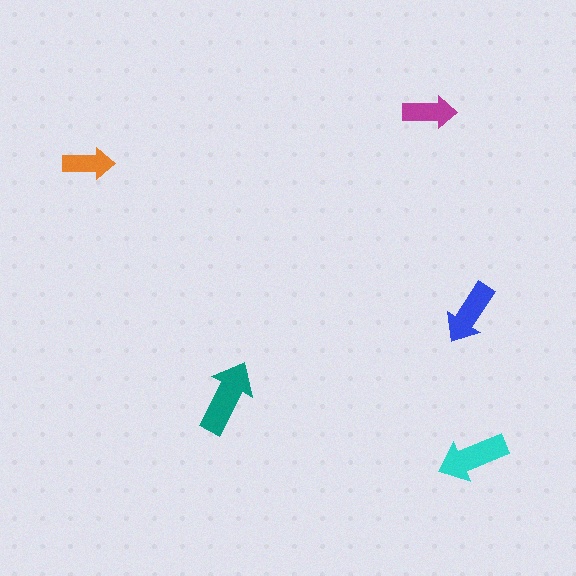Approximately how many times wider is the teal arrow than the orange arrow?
About 1.5 times wider.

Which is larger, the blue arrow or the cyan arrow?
The cyan one.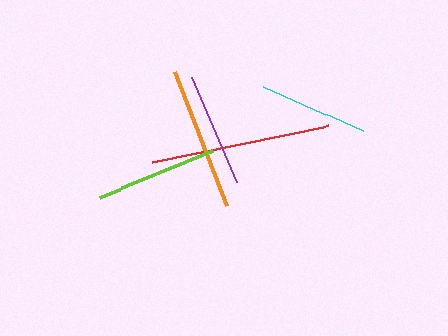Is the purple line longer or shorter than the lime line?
The lime line is longer than the purple line.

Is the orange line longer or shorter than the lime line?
The orange line is longer than the lime line.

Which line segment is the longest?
The red line is the longest at approximately 180 pixels.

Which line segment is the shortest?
The cyan line is the shortest at approximately 109 pixels.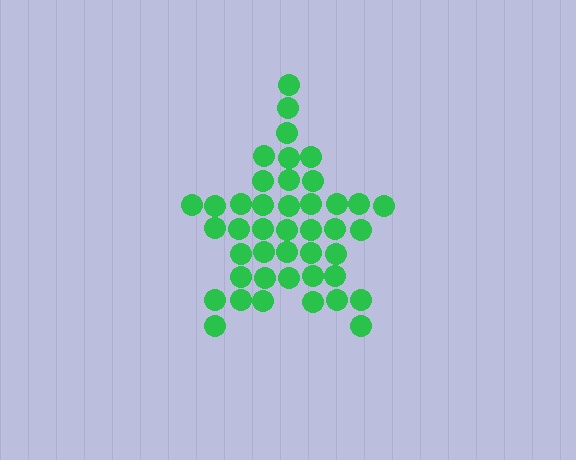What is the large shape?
The large shape is a star.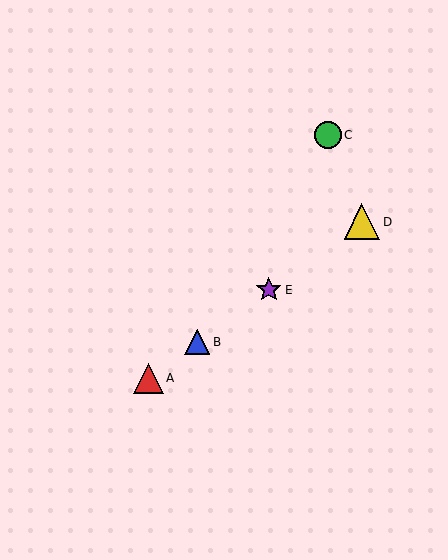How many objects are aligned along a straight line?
4 objects (A, B, D, E) are aligned along a straight line.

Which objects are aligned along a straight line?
Objects A, B, D, E are aligned along a straight line.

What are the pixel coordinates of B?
Object B is at (197, 342).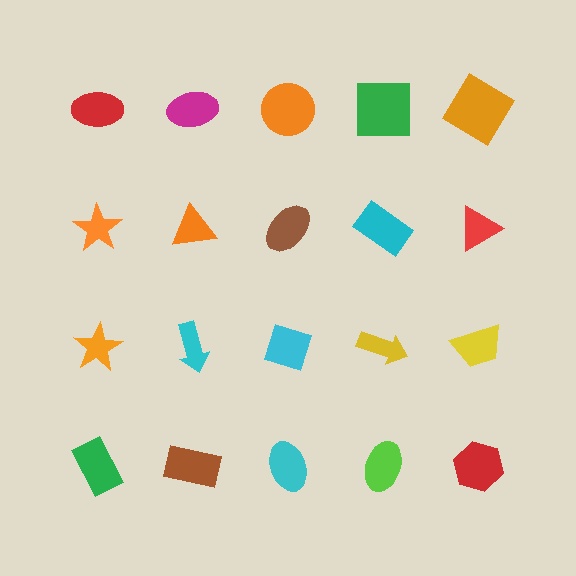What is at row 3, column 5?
A yellow trapezoid.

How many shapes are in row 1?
5 shapes.